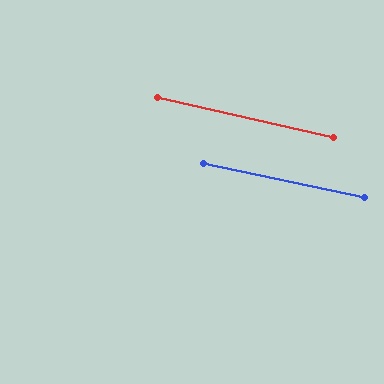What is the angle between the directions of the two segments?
Approximately 1 degree.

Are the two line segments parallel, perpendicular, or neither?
Parallel — their directions differ by only 0.7°.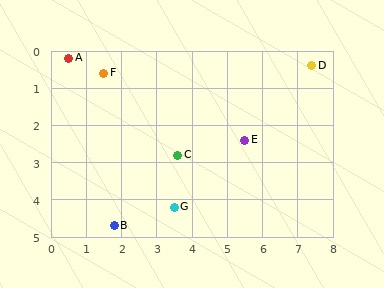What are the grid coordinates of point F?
Point F is at approximately (1.5, 0.6).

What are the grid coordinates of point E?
Point E is at approximately (5.5, 2.4).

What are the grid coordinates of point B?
Point B is at approximately (1.8, 4.7).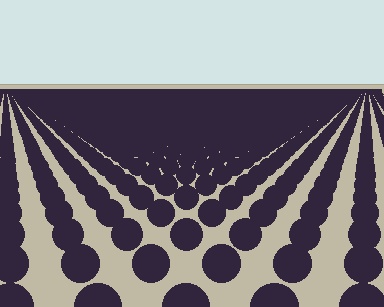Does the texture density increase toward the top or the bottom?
Density increases toward the top.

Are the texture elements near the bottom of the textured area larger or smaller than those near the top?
Larger. Near the bottom, elements are closer to the viewer and appear at a bigger on-screen size.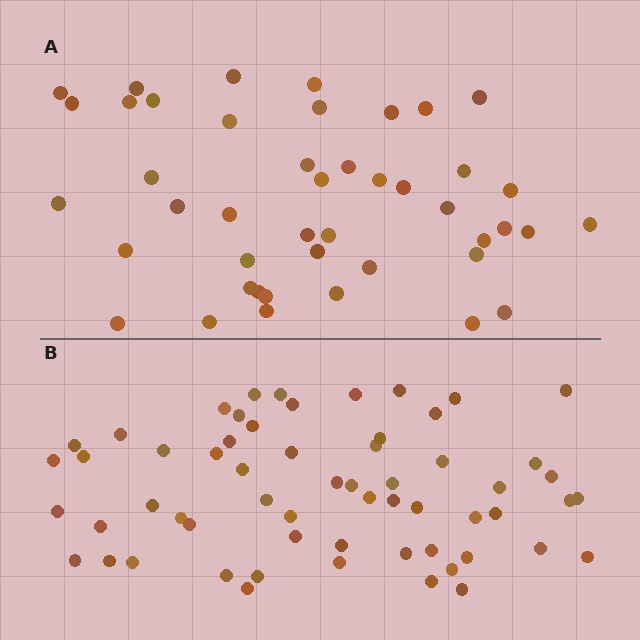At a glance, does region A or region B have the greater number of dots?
Region B (the bottom region) has more dots.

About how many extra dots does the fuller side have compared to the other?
Region B has approximately 15 more dots than region A.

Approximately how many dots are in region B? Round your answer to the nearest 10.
About 60 dots.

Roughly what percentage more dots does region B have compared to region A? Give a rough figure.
About 35% more.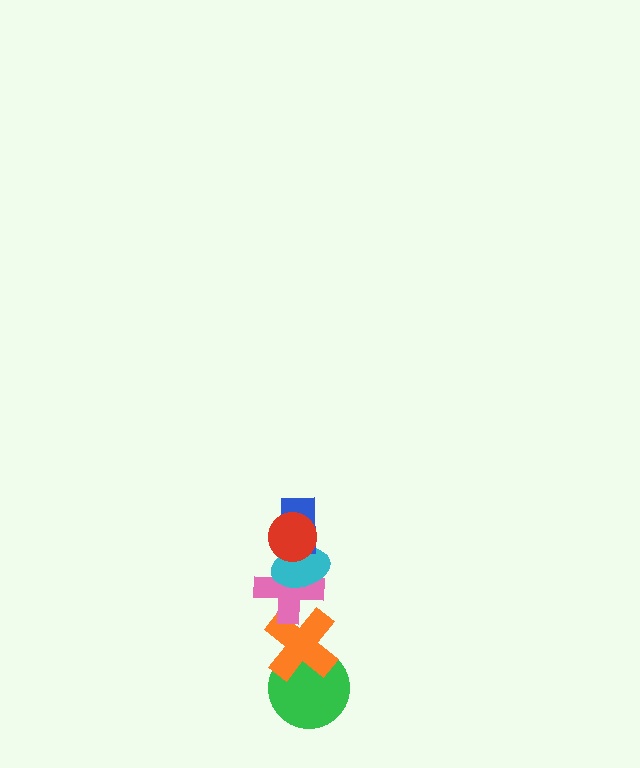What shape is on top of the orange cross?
The pink cross is on top of the orange cross.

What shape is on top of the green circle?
The orange cross is on top of the green circle.